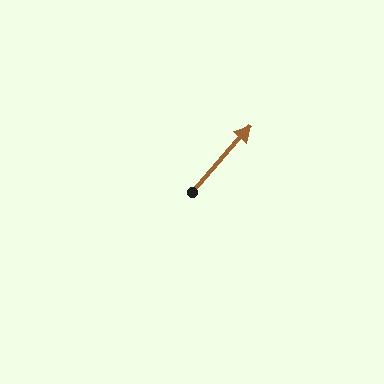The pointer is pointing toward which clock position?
Roughly 1 o'clock.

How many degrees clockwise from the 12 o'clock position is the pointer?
Approximately 41 degrees.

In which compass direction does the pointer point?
Northeast.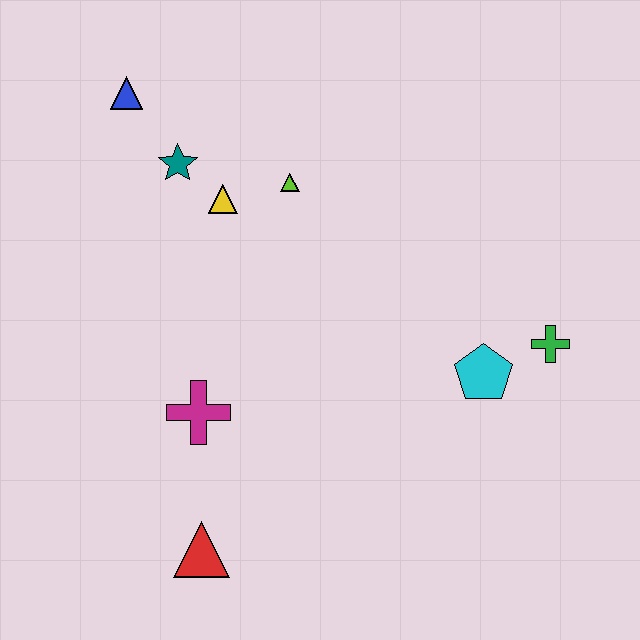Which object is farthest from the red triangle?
The blue triangle is farthest from the red triangle.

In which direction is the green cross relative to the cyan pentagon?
The green cross is to the right of the cyan pentagon.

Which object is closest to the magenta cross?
The red triangle is closest to the magenta cross.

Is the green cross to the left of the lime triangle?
No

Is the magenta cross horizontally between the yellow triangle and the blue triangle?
Yes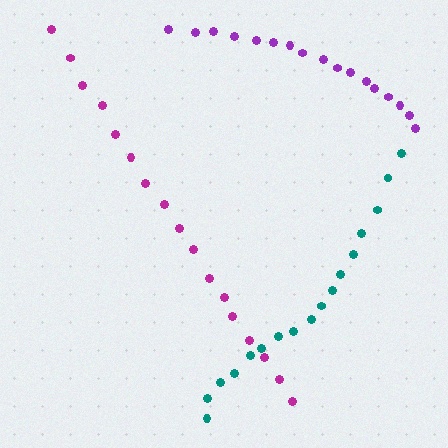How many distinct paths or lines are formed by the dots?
There are 3 distinct paths.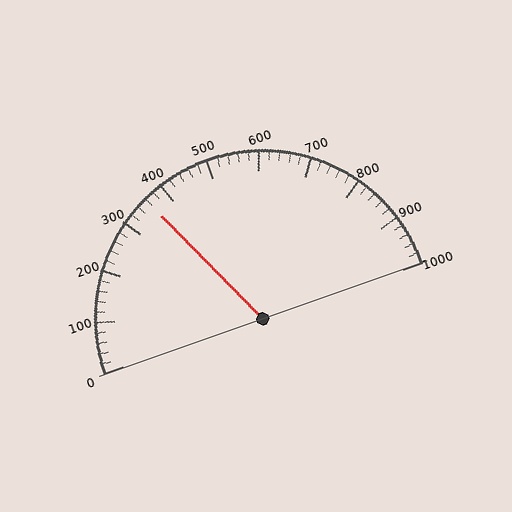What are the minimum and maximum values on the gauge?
The gauge ranges from 0 to 1000.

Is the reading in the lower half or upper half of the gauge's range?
The reading is in the lower half of the range (0 to 1000).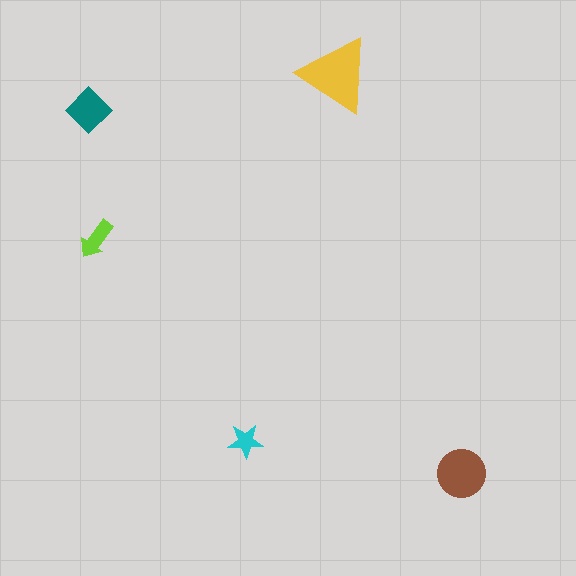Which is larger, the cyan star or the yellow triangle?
The yellow triangle.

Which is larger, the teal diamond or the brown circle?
The brown circle.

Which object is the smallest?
The cyan star.